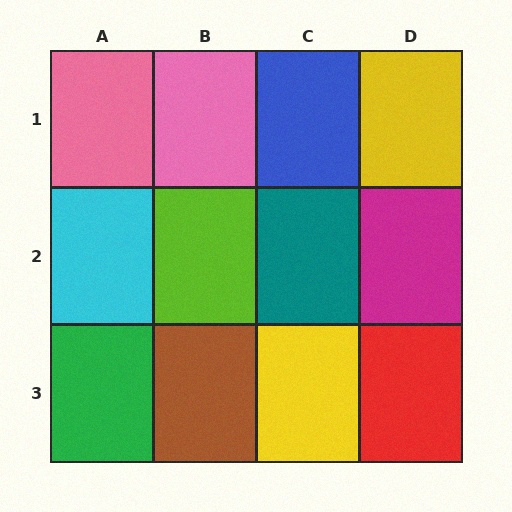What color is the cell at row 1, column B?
Pink.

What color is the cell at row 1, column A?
Pink.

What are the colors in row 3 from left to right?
Green, brown, yellow, red.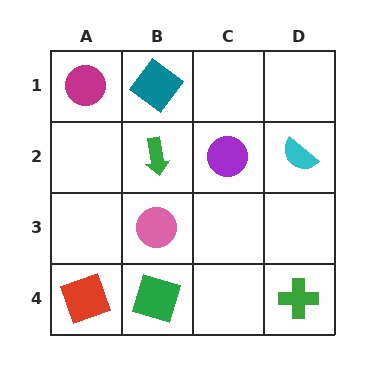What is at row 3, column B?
A pink circle.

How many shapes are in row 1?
2 shapes.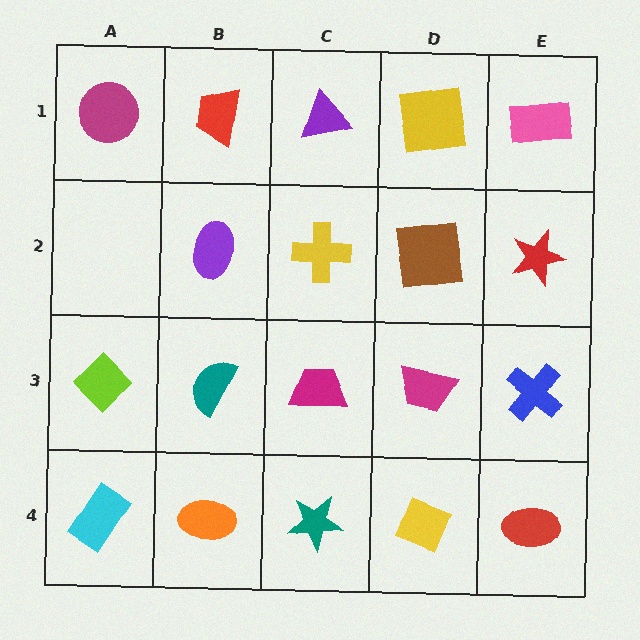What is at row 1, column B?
A red trapezoid.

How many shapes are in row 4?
5 shapes.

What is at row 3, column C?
A magenta trapezoid.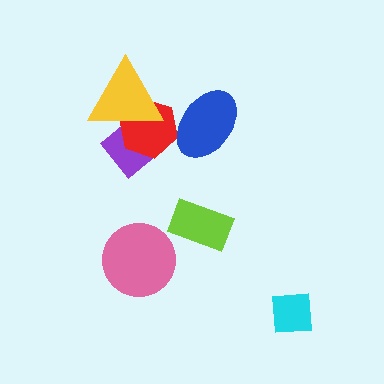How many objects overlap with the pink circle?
0 objects overlap with the pink circle.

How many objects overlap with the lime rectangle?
0 objects overlap with the lime rectangle.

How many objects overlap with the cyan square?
0 objects overlap with the cyan square.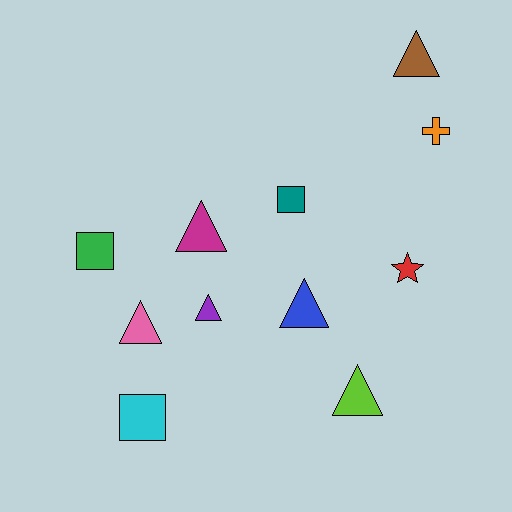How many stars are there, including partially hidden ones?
There is 1 star.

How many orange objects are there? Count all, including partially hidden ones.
There is 1 orange object.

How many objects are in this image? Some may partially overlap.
There are 11 objects.